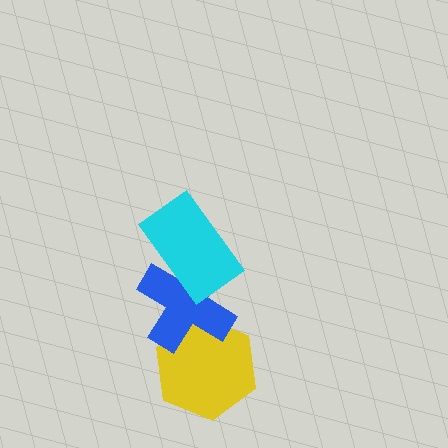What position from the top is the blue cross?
The blue cross is 2nd from the top.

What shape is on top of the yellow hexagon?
The blue cross is on top of the yellow hexagon.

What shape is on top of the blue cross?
The cyan rectangle is on top of the blue cross.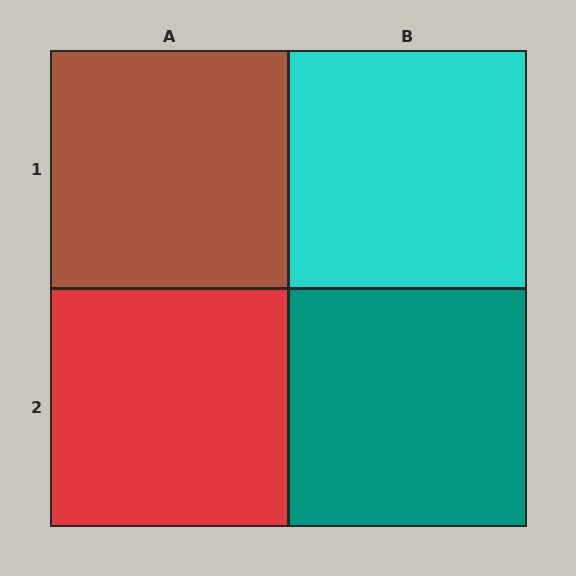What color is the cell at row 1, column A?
Brown.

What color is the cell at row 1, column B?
Cyan.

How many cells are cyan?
1 cell is cyan.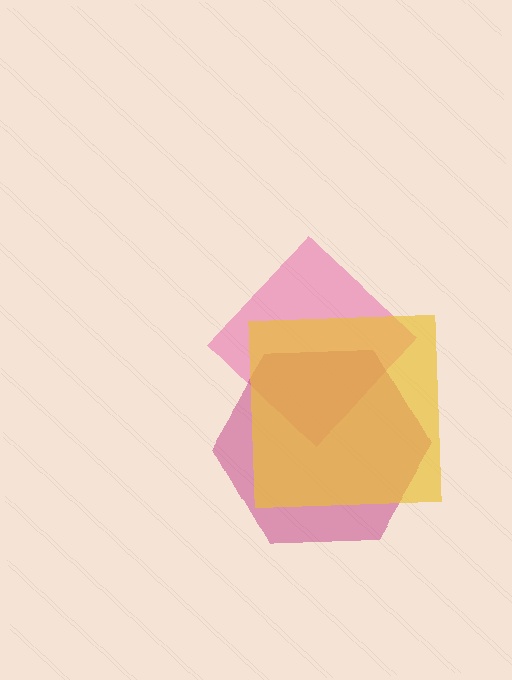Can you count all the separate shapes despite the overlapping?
Yes, there are 3 separate shapes.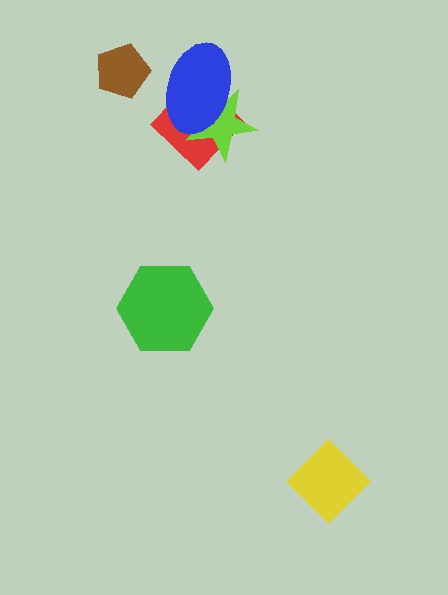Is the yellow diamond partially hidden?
No, no other shape covers it.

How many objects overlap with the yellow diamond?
0 objects overlap with the yellow diamond.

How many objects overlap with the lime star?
2 objects overlap with the lime star.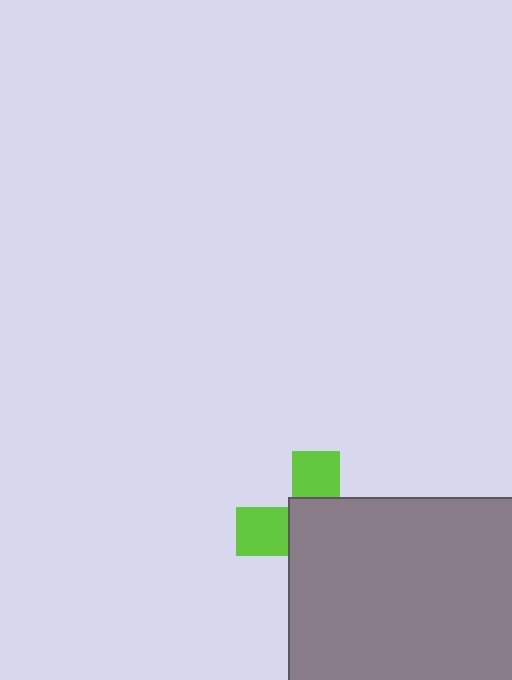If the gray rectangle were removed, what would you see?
You would see the complete lime cross.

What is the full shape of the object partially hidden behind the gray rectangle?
The partially hidden object is a lime cross.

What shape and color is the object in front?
The object in front is a gray rectangle.